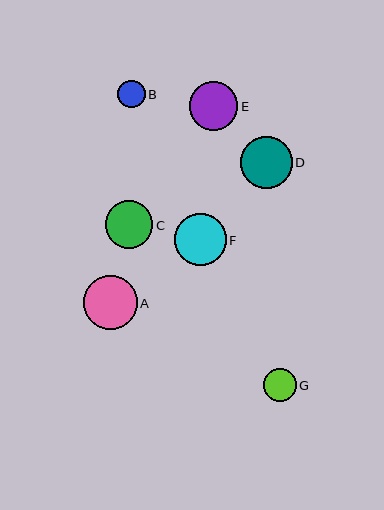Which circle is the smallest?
Circle B is the smallest with a size of approximately 28 pixels.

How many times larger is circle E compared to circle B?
Circle E is approximately 1.7 times the size of circle B.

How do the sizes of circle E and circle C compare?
Circle E and circle C are approximately the same size.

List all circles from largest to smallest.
From largest to smallest: A, D, F, E, C, G, B.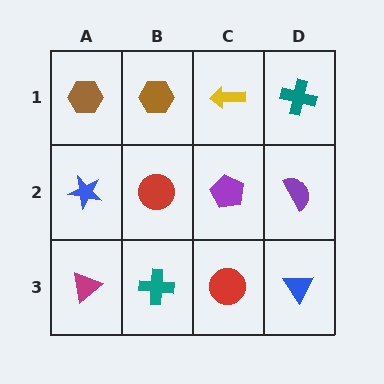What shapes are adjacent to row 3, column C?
A purple pentagon (row 2, column C), a teal cross (row 3, column B), a blue triangle (row 3, column D).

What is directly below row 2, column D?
A blue triangle.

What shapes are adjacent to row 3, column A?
A blue star (row 2, column A), a teal cross (row 3, column B).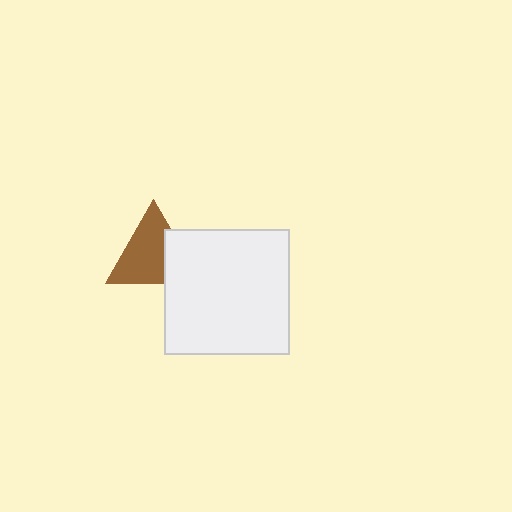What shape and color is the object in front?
The object in front is a white square.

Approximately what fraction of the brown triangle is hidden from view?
Roughly 31% of the brown triangle is hidden behind the white square.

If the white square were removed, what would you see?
You would see the complete brown triangle.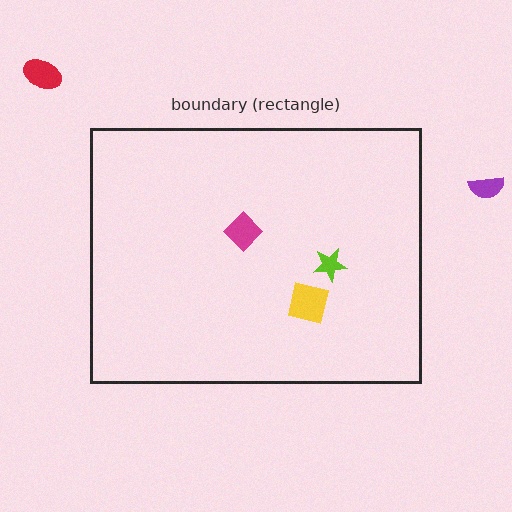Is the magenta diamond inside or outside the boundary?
Inside.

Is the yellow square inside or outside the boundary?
Inside.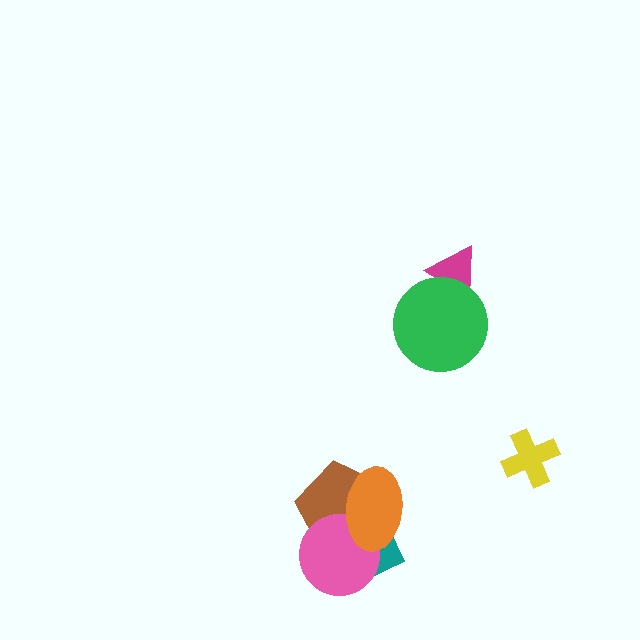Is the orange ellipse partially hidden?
No, no other shape covers it.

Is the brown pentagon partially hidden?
Yes, it is partially covered by another shape.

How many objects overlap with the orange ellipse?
3 objects overlap with the orange ellipse.